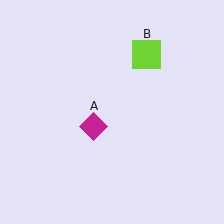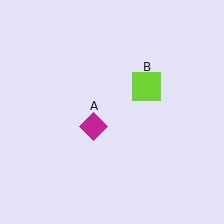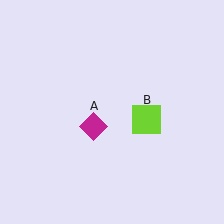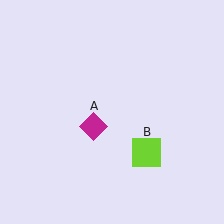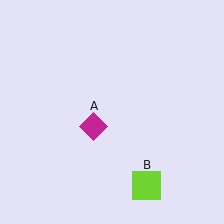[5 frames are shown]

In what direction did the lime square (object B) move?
The lime square (object B) moved down.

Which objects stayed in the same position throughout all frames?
Magenta diamond (object A) remained stationary.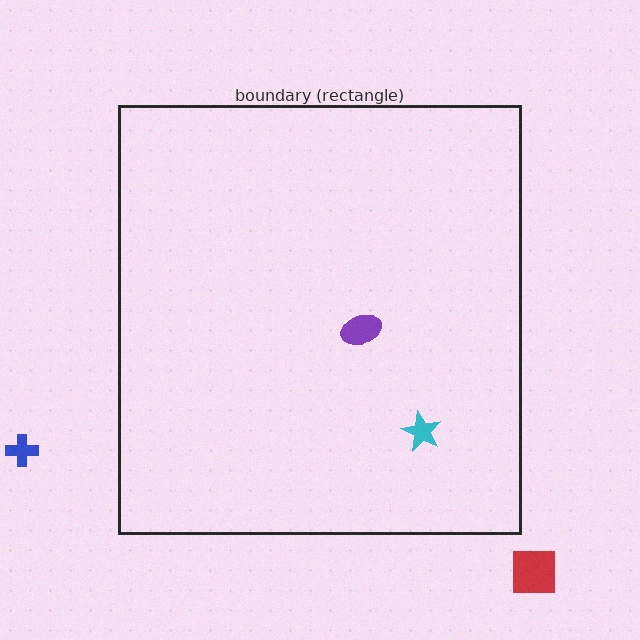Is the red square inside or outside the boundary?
Outside.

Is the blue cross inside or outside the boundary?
Outside.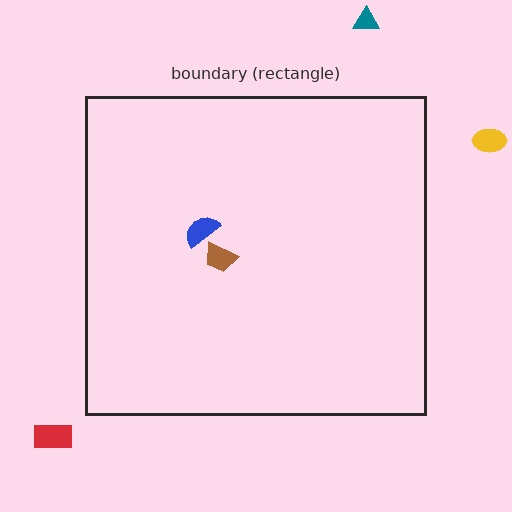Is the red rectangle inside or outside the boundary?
Outside.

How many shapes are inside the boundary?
2 inside, 3 outside.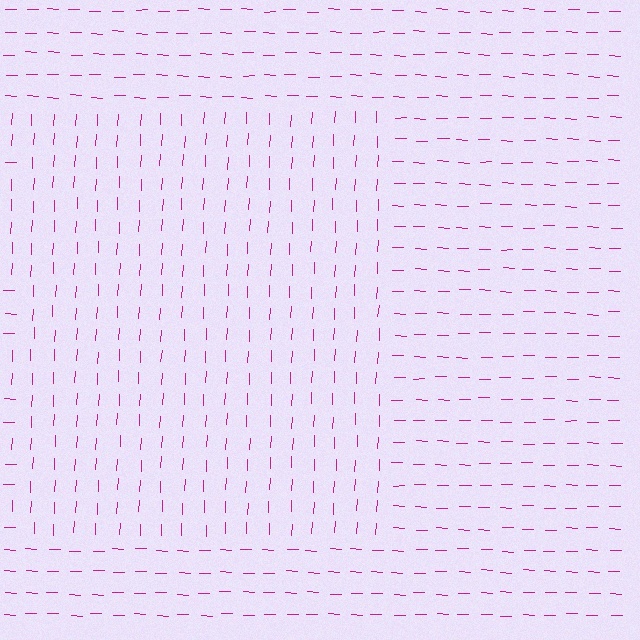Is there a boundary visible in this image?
Yes, there is a texture boundary formed by a change in line orientation.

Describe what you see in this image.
The image is filled with small magenta line segments. A rectangle region in the image has lines oriented differently from the surrounding lines, creating a visible texture boundary.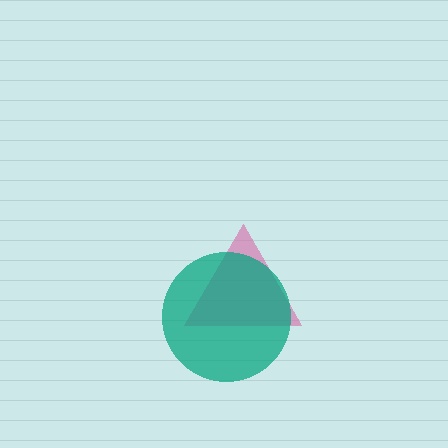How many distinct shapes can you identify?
There are 2 distinct shapes: a pink triangle, a teal circle.